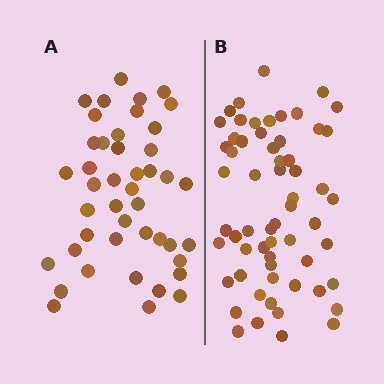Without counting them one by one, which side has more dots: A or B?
Region B (the right region) has more dots.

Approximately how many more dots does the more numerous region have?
Region B has approximately 15 more dots than region A.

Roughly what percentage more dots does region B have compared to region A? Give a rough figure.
About 35% more.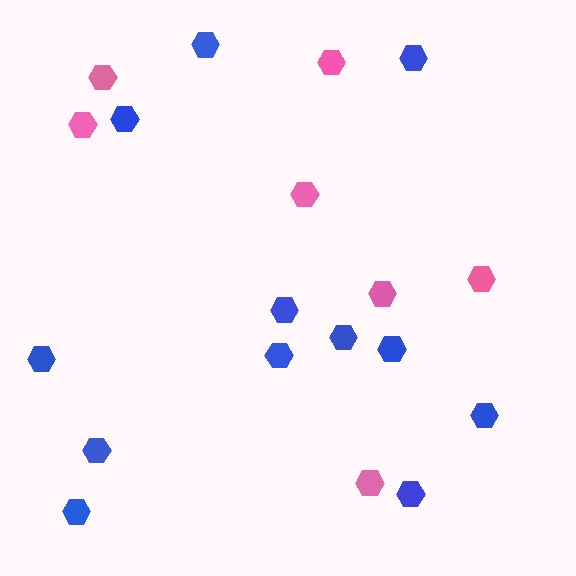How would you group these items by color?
There are 2 groups: one group of blue hexagons (12) and one group of pink hexagons (7).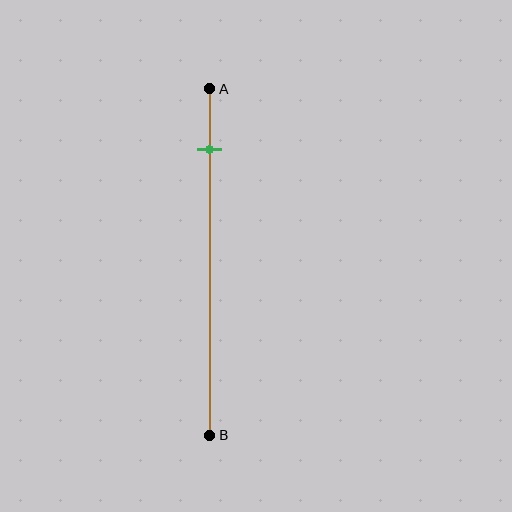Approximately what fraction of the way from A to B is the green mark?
The green mark is approximately 15% of the way from A to B.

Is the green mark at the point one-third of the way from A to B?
No, the mark is at about 15% from A, not at the 33% one-third point.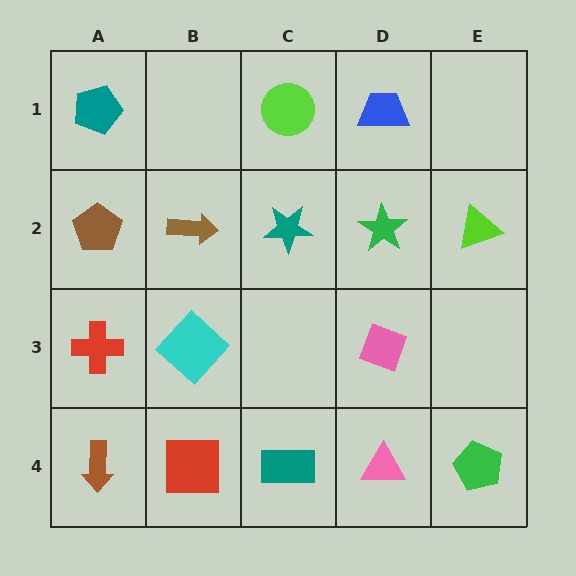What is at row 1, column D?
A blue trapezoid.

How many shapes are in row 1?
3 shapes.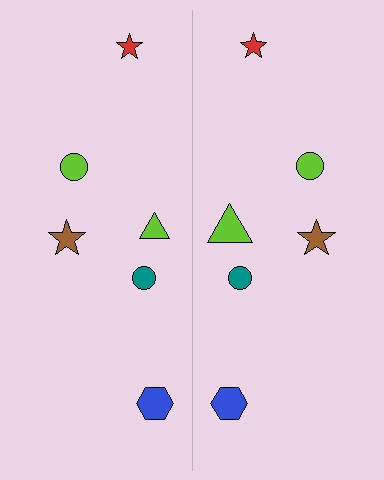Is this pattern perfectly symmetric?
No, the pattern is not perfectly symmetric. The lime triangle on the right side has a different size than its mirror counterpart.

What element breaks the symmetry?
The lime triangle on the right side has a different size than its mirror counterpart.